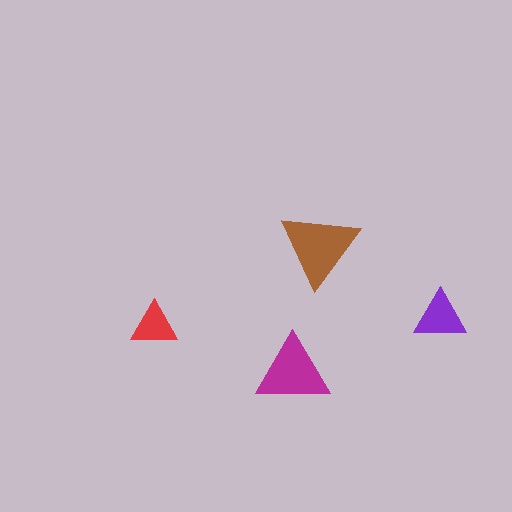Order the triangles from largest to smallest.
the brown one, the magenta one, the purple one, the red one.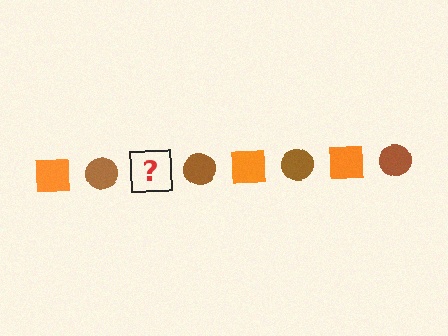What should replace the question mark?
The question mark should be replaced with an orange square.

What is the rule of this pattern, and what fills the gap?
The rule is that the pattern alternates between orange square and brown circle. The gap should be filled with an orange square.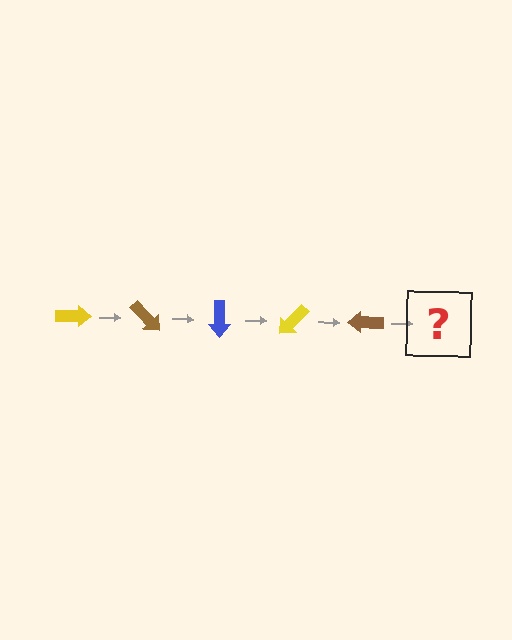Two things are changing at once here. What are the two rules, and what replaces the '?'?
The two rules are that it rotates 45 degrees each step and the color cycles through yellow, brown, and blue. The '?' should be a blue arrow, rotated 225 degrees from the start.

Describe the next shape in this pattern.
It should be a blue arrow, rotated 225 degrees from the start.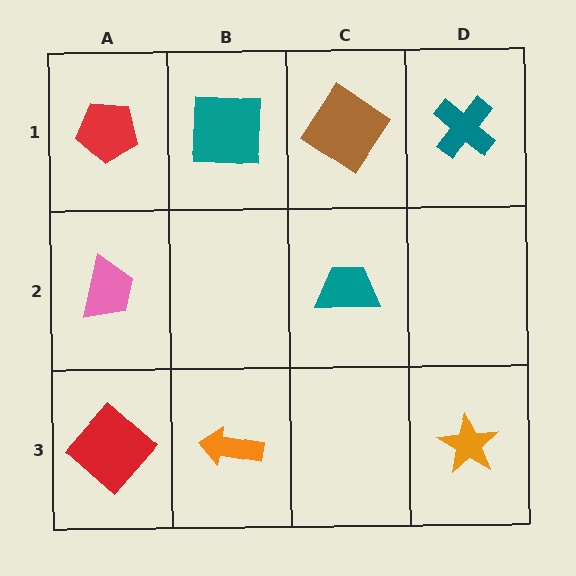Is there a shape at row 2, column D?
No, that cell is empty.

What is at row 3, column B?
An orange arrow.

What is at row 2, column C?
A teal trapezoid.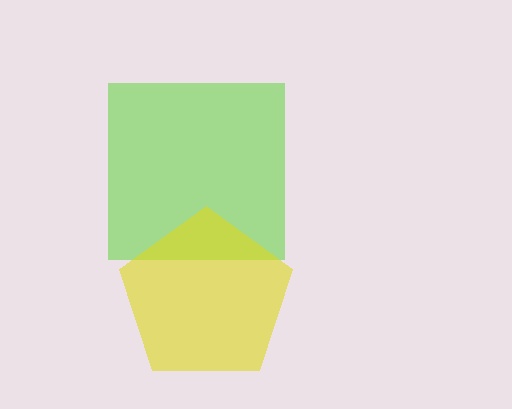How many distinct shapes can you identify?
There are 2 distinct shapes: a lime square, a yellow pentagon.